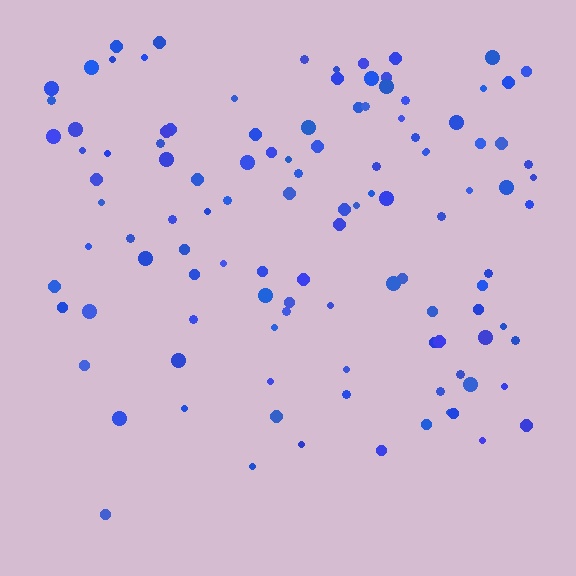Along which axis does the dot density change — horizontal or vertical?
Vertical.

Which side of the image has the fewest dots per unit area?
The bottom.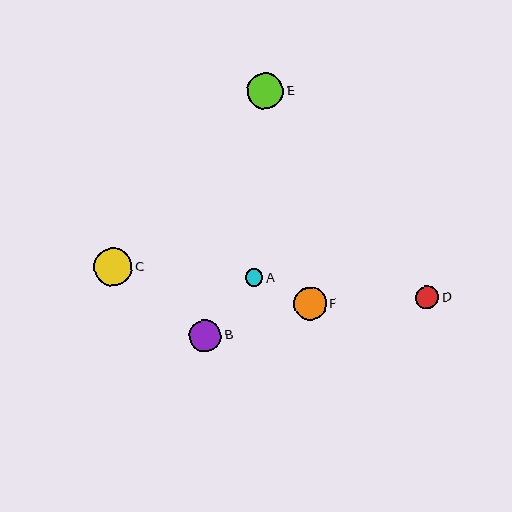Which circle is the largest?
Circle C is the largest with a size of approximately 38 pixels.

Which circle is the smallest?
Circle A is the smallest with a size of approximately 18 pixels.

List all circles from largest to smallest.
From largest to smallest: C, E, F, B, D, A.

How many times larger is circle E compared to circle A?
Circle E is approximately 2.1 times the size of circle A.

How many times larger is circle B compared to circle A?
Circle B is approximately 1.9 times the size of circle A.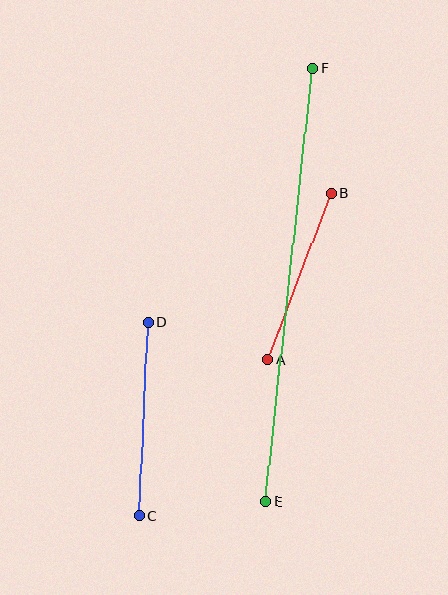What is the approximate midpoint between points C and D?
The midpoint is at approximately (144, 419) pixels.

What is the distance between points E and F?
The distance is approximately 436 pixels.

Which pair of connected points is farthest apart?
Points E and F are farthest apart.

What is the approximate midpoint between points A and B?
The midpoint is at approximately (300, 276) pixels.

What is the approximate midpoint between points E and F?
The midpoint is at approximately (289, 285) pixels.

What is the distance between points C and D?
The distance is approximately 193 pixels.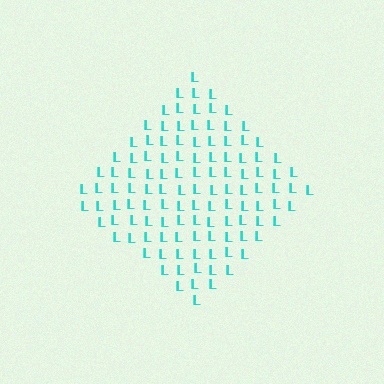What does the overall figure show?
The overall figure shows a diamond.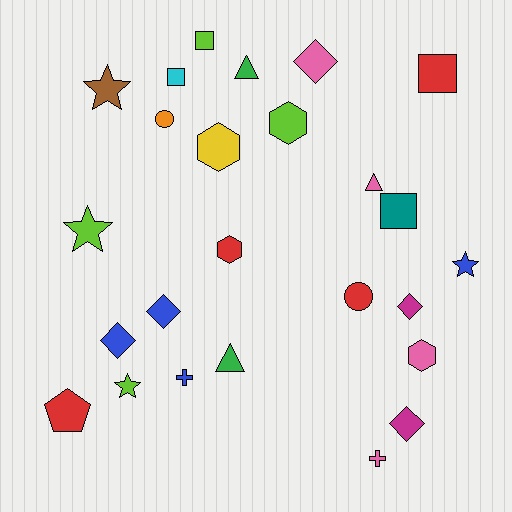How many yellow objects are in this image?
There is 1 yellow object.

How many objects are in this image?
There are 25 objects.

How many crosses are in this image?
There are 2 crosses.